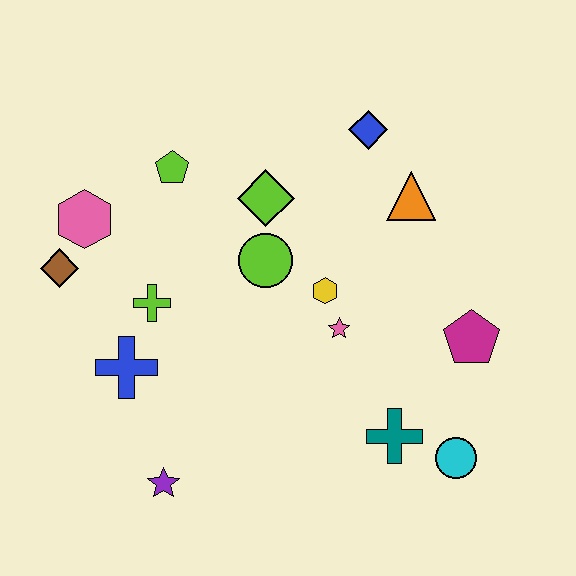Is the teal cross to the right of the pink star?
Yes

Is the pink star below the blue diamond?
Yes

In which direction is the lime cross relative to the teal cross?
The lime cross is to the left of the teal cross.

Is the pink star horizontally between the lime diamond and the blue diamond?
Yes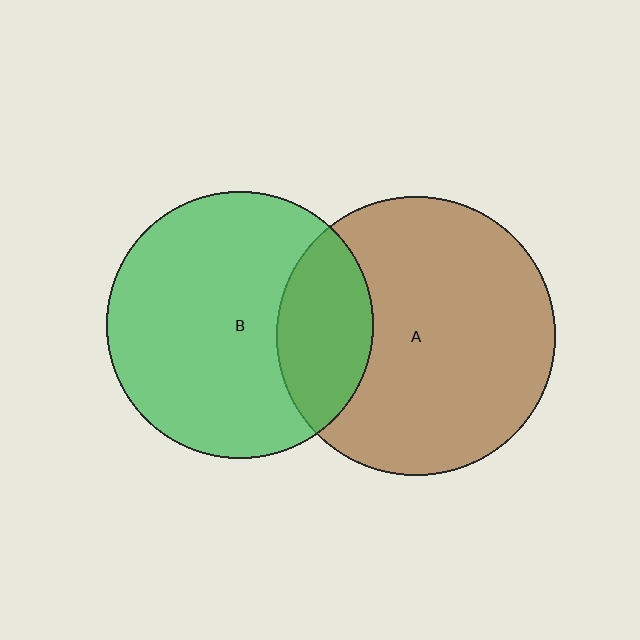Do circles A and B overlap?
Yes.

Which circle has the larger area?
Circle A (brown).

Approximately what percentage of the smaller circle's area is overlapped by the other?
Approximately 25%.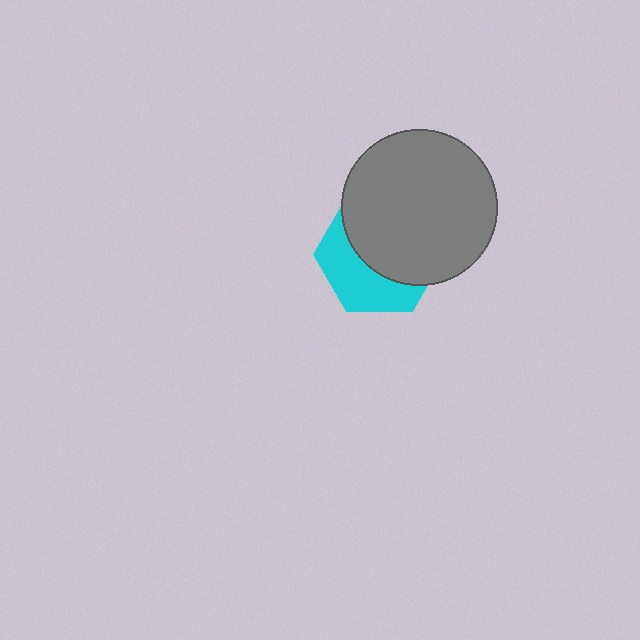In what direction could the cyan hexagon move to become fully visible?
The cyan hexagon could move down. That would shift it out from behind the gray circle entirely.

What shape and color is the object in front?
The object in front is a gray circle.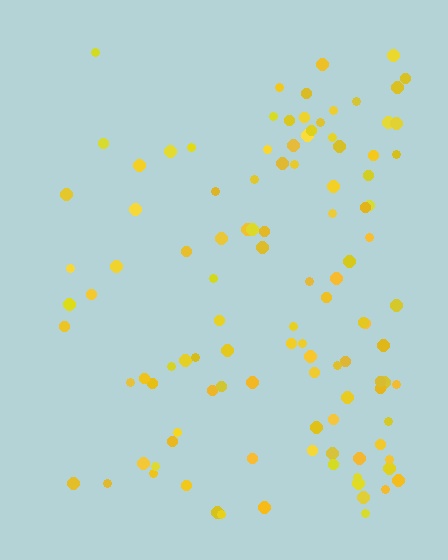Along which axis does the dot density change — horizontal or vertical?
Horizontal.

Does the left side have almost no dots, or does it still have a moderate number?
Still a moderate number, just noticeably fewer than the right.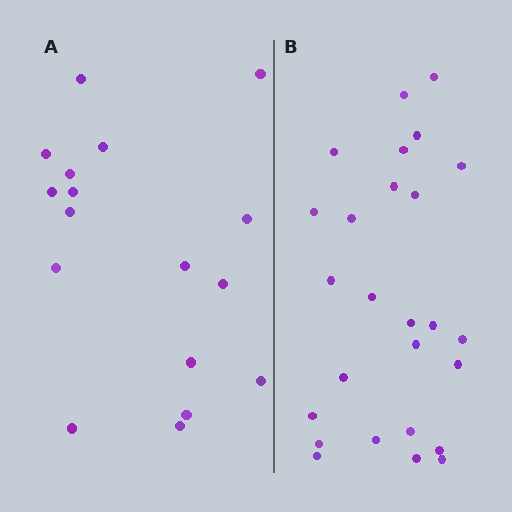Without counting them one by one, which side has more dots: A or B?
Region B (the right region) has more dots.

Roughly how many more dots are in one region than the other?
Region B has roughly 8 or so more dots than region A.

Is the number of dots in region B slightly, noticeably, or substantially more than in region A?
Region B has substantially more. The ratio is roughly 1.5 to 1.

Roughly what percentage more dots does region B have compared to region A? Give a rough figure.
About 55% more.